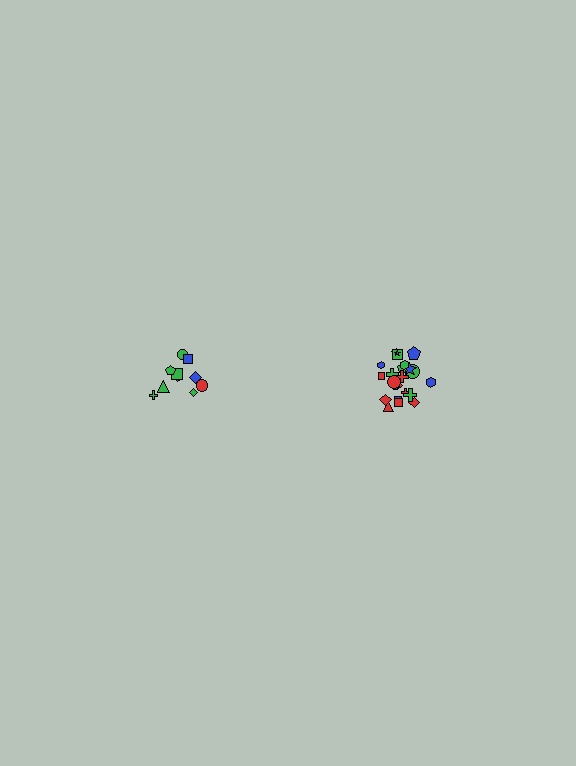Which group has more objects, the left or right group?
The right group.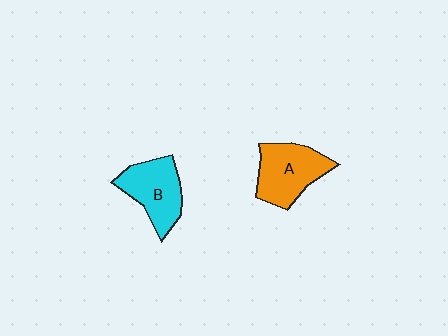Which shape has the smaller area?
Shape B (cyan).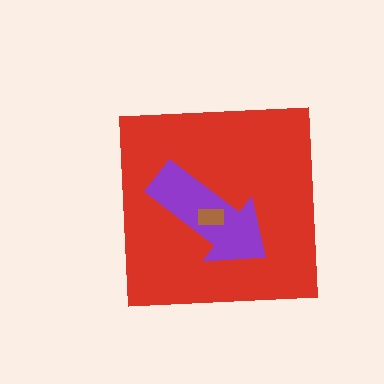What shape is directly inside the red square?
The purple arrow.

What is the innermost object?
The brown rectangle.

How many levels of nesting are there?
3.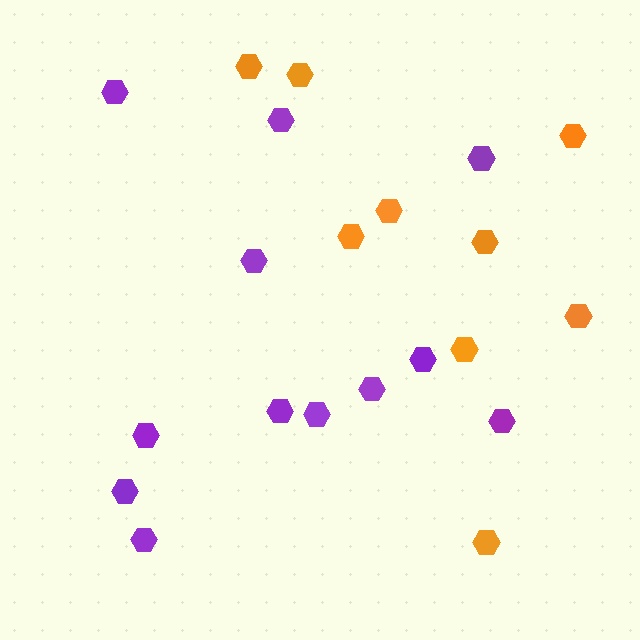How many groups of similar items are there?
There are 2 groups: one group of purple hexagons (12) and one group of orange hexagons (9).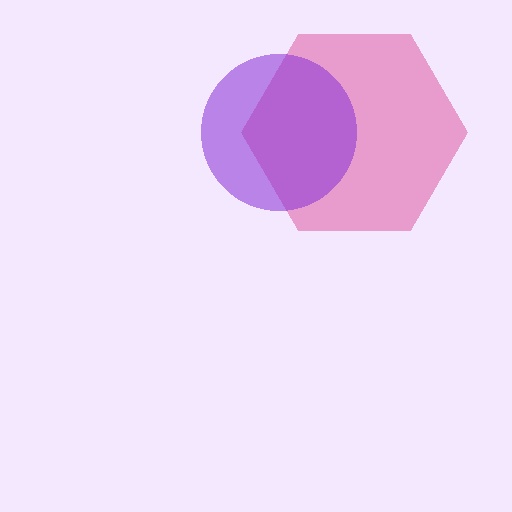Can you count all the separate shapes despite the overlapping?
Yes, there are 2 separate shapes.